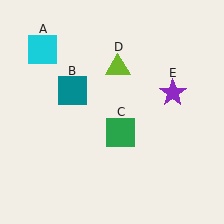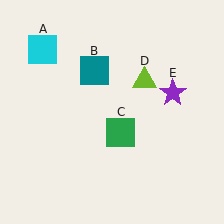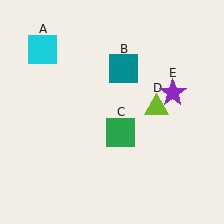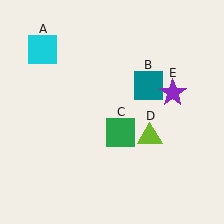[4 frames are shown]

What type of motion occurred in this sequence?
The teal square (object B), lime triangle (object D) rotated clockwise around the center of the scene.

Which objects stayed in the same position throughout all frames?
Cyan square (object A) and green square (object C) and purple star (object E) remained stationary.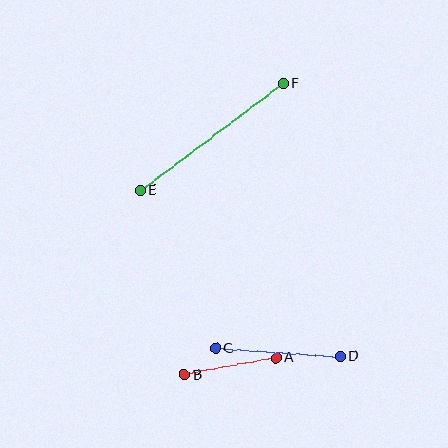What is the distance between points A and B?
The distance is approximately 94 pixels.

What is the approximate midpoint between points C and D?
The midpoint is at approximately (278, 352) pixels.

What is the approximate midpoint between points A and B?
The midpoint is at approximately (230, 366) pixels.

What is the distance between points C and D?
The distance is approximately 125 pixels.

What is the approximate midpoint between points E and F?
The midpoint is at approximately (212, 137) pixels.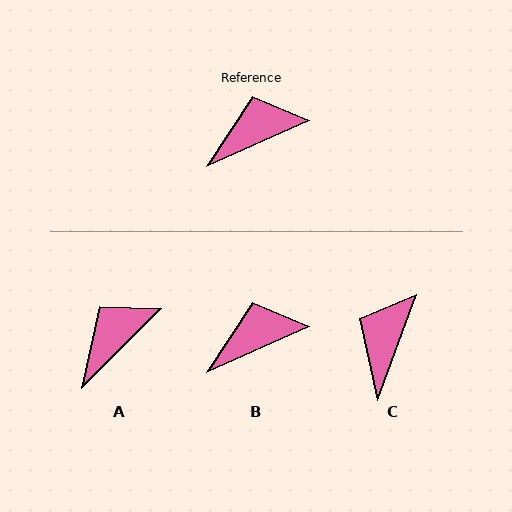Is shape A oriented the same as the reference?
No, it is off by about 21 degrees.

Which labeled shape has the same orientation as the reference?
B.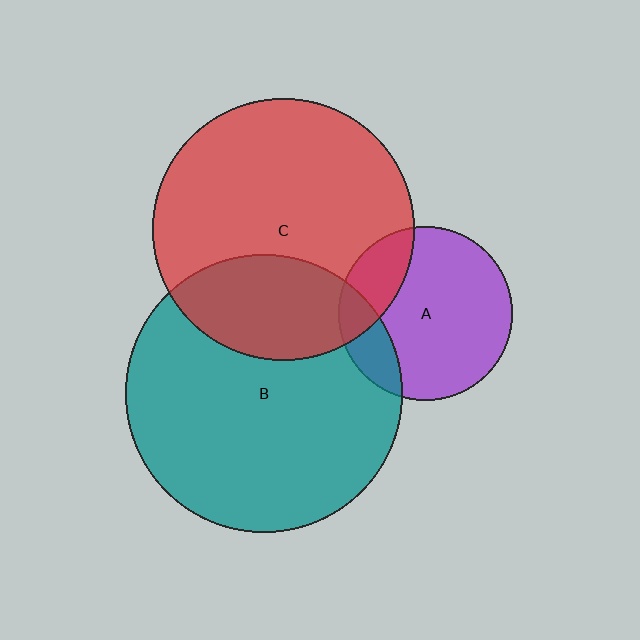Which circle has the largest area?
Circle B (teal).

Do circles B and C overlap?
Yes.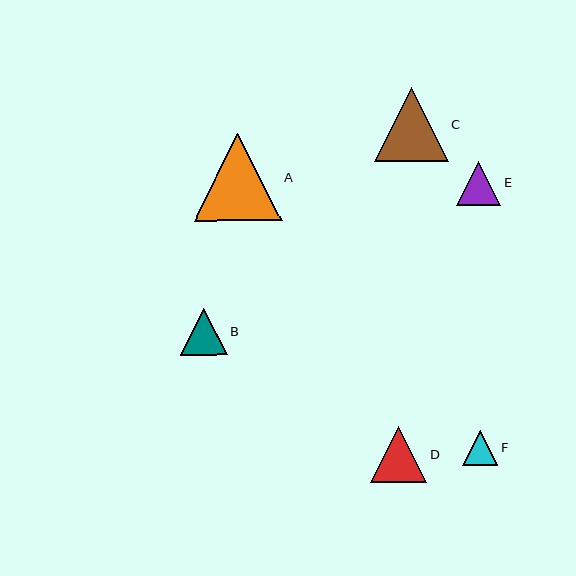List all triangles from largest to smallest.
From largest to smallest: A, C, D, B, E, F.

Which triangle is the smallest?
Triangle F is the smallest with a size of approximately 35 pixels.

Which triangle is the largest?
Triangle A is the largest with a size of approximately 87 pixels.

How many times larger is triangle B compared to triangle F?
Triangle B is approximately 1.4 times the size of triangle F.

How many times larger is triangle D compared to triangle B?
Triangle D is approximately 1.2 times the size of triangle B.